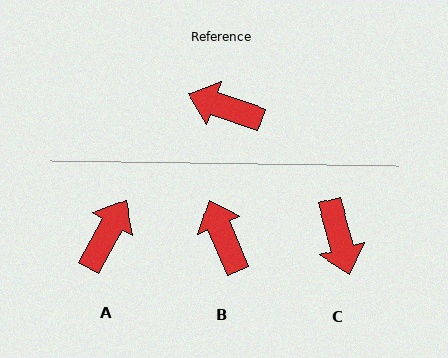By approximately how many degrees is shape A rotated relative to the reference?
Approximately 99 degrees clockwise.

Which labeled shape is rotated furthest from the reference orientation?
C, about 125 degrees away.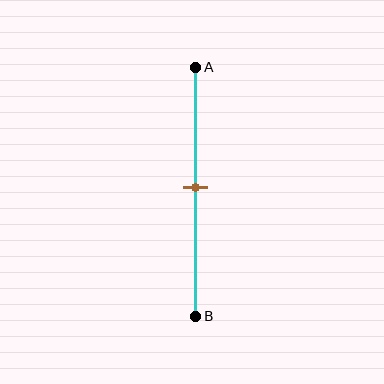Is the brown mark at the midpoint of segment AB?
Yes, the mark is approximately at the midpoint.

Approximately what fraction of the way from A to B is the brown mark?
The brown mark is approximately 50% of the way from A to B.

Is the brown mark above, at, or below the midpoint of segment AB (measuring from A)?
The brown mark is approximately at the midpoint of segment AB.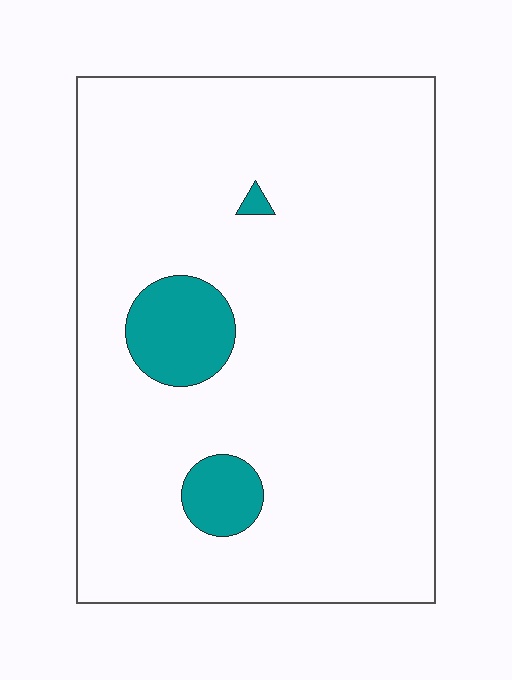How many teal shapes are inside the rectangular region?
3.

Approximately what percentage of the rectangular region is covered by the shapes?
Approximately 10%.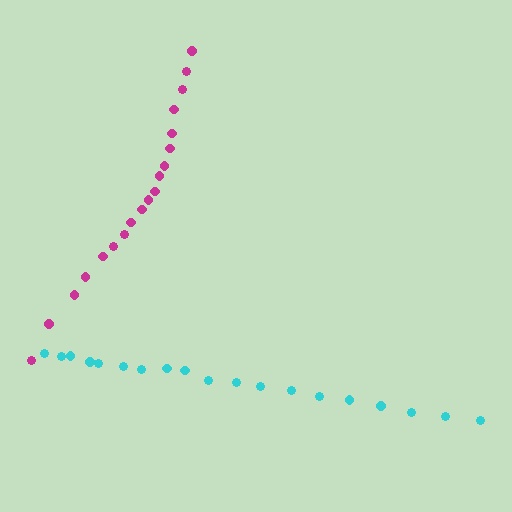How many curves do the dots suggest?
There are 2 distinct paths.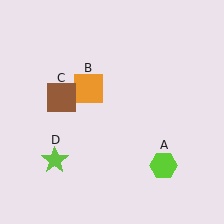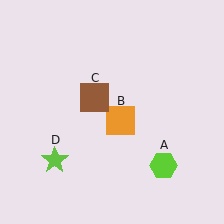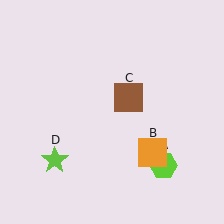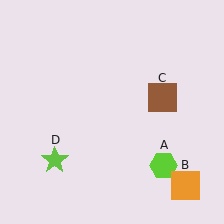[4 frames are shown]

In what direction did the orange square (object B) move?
The orange square (object B) moved down and to the right.